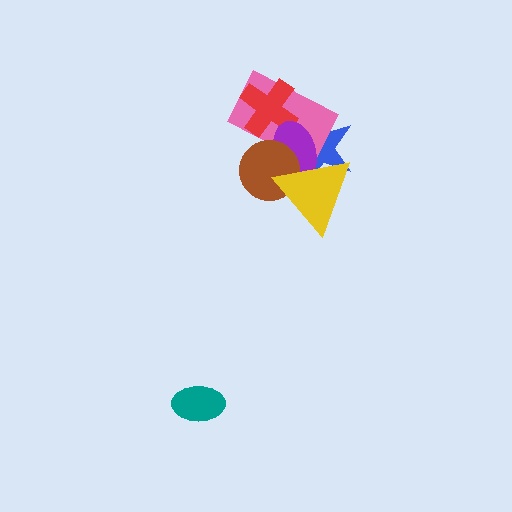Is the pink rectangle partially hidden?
Yes, it is partially covered by another shape.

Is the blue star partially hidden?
Yes, it is partially covered by another shape.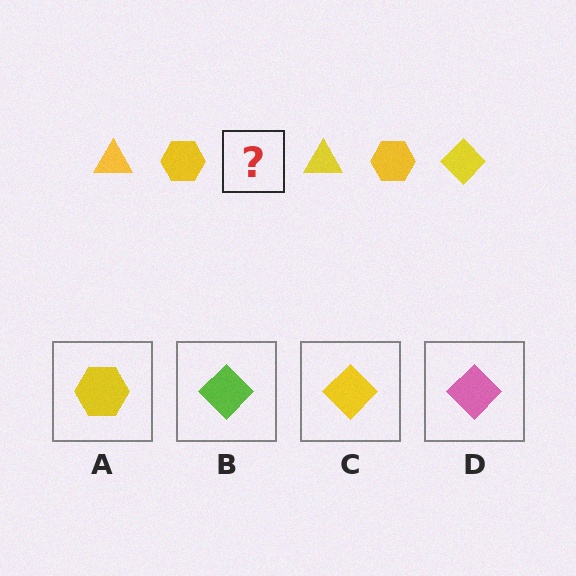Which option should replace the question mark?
Option C.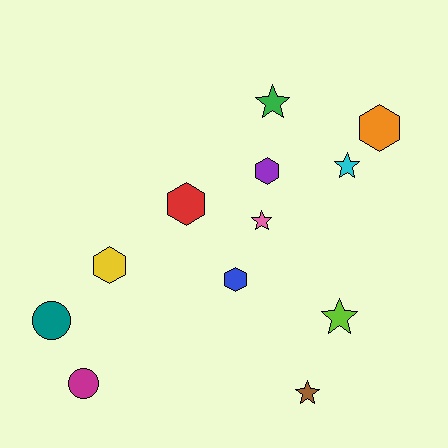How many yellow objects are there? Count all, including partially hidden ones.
There is 1 yellow object.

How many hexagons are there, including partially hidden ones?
There are 5 hexagons.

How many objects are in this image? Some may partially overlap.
There are 12 objects.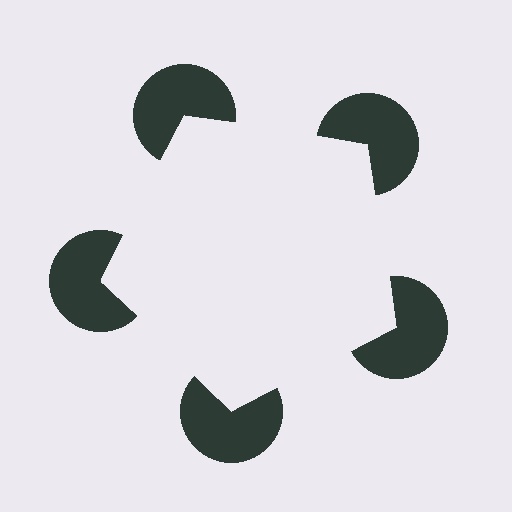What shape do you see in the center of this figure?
An illusory pentagon — its edges are inferred from the aligned wedge cuts in the pac-man discs, not physically drawn.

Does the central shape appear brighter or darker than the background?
It typically appears slightly brighter than the background, even though no actual brightness change is drawn.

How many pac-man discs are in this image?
There are 5 — one at each vertex of the illusory pentagon.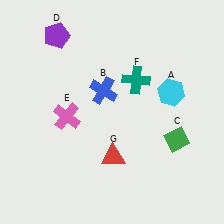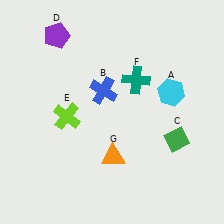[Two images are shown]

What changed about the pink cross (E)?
In Image 1, E is pink. In Image 2, it changed to lime.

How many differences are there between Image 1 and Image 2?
There are 2 differences between the two images.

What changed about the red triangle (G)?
In Image 1, G is red. In Image 2, it changed to orange.